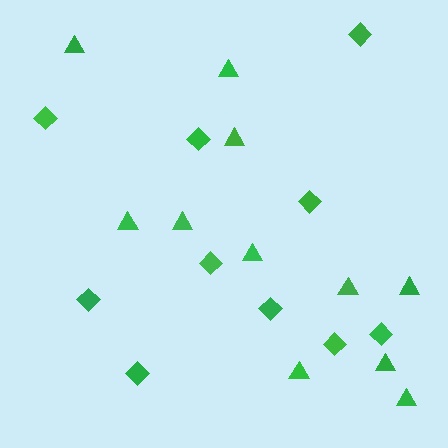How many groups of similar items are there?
There are 2 groups: one group of diamonds (10) and one group of triangles (11).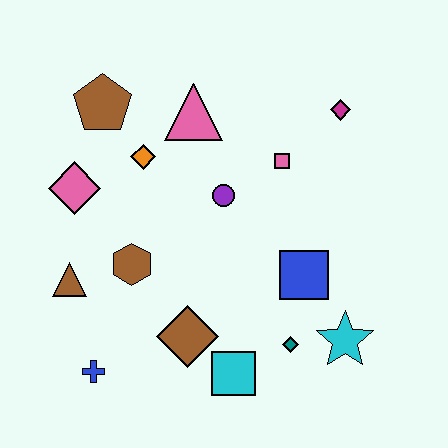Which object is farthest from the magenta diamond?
The blue cross is farthest from the magenta diamond.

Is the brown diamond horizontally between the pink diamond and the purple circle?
Yes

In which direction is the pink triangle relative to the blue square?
The pink triangle is above the blue square.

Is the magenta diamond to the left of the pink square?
No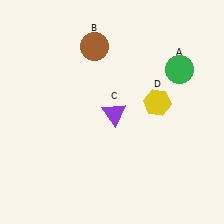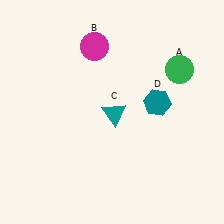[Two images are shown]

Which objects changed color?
B changed from brown to magenta. C changed from purple to teal. D changed from yellow to teal.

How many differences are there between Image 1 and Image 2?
There are 3 differences between the two images.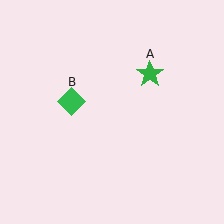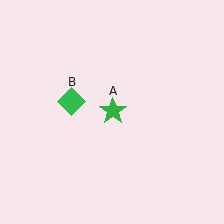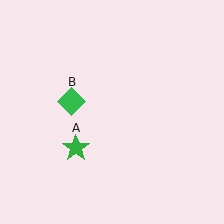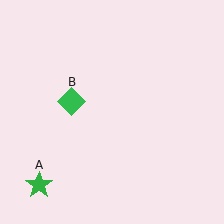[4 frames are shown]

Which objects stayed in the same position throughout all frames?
Green diamond (object B) remained stationary.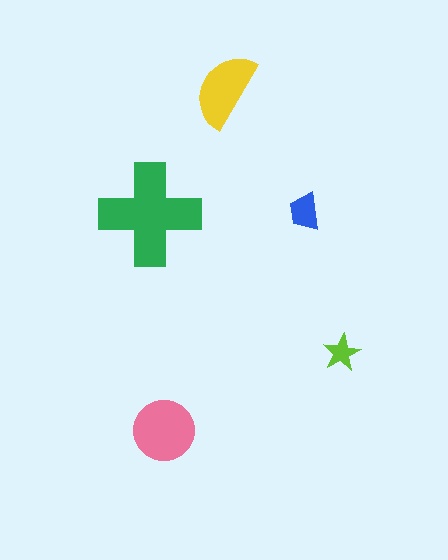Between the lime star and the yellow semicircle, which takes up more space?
The yellow semicircle.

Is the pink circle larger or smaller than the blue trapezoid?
Larger.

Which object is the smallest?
The lime star.